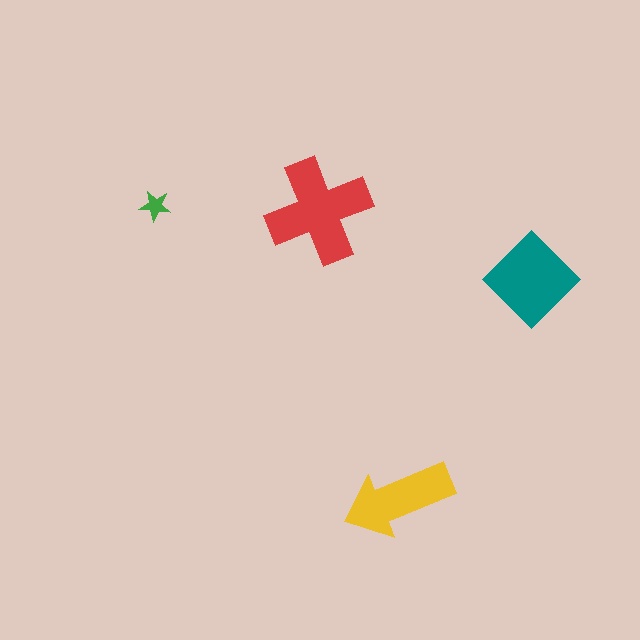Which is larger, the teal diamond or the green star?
The teal diamond.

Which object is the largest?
The red cross.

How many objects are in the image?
There are 4 objects in the image.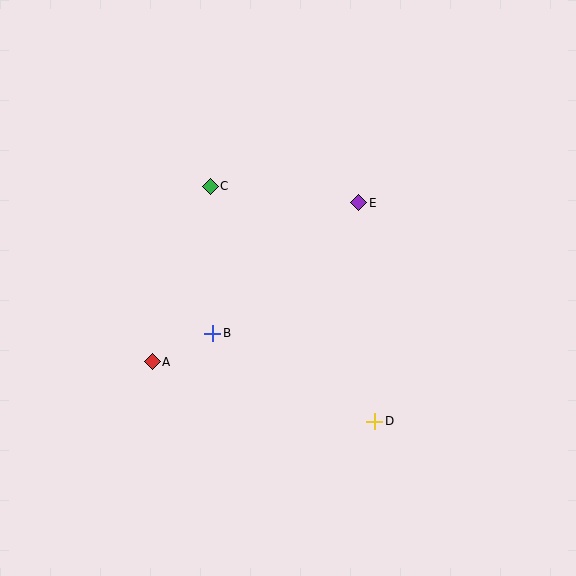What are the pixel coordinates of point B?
Point B is at (213, 333).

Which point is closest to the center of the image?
Point B at (213, 333) is closest to the center.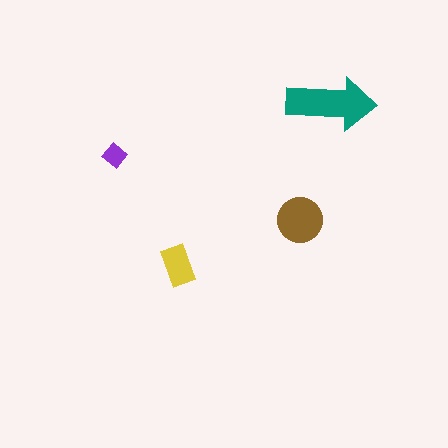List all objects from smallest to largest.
The purple diamond, the yellow rectangle, the brown circle, the teal arrow.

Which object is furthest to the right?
The teal arrow is rightmost.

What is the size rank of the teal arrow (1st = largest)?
1st.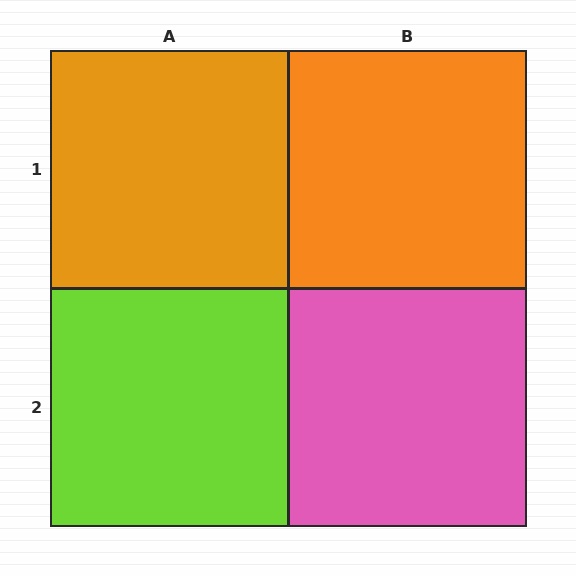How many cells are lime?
1 cell is lime.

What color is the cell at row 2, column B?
Pink.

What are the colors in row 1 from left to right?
Orange, orange.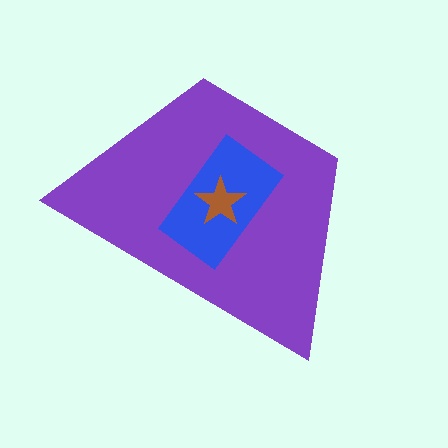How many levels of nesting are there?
3.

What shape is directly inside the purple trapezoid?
The blue rectangle.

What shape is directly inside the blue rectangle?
The brown star.